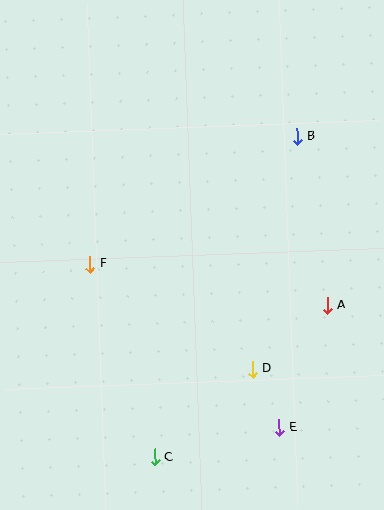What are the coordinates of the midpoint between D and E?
The midpoint between D and E is at (266, 398).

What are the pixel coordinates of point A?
Point A is at (327, 305).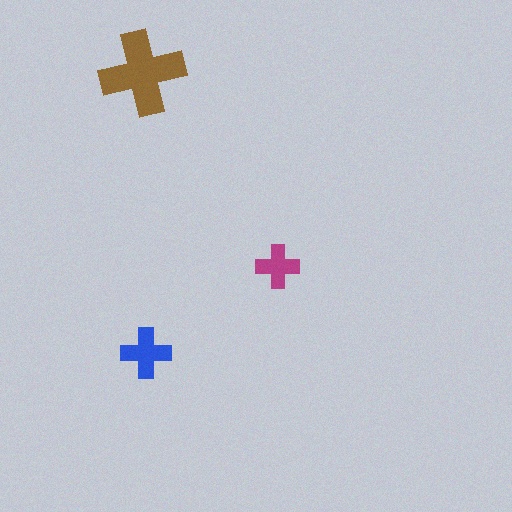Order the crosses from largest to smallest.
the brown one, the blue one, the magenta one.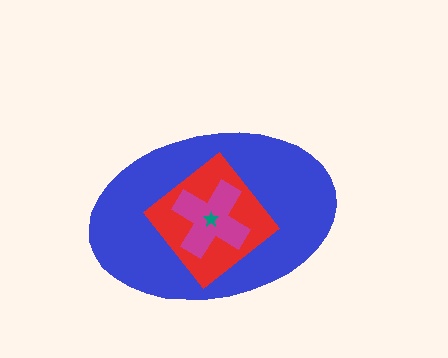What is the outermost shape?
The blue ellipse.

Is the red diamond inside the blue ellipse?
Yes.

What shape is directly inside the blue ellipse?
The red diamond.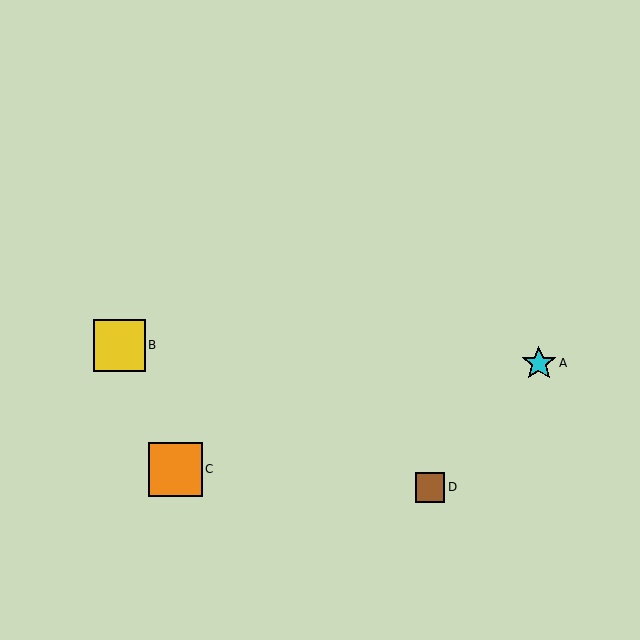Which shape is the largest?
The orange square (labeled C) is the largest.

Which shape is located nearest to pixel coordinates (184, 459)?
The orange square (labeled C) at (176, 469) is nearest to that location.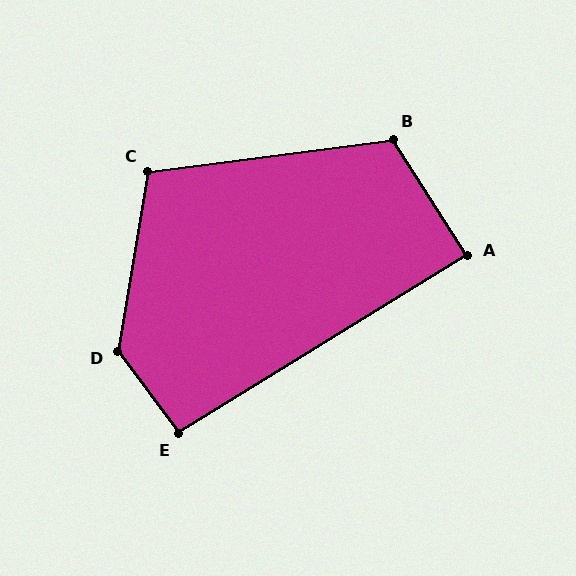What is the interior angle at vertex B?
Approximately 115 degrees (obtuse).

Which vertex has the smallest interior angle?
A, at approximately 89 degrees.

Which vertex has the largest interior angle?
D, at approximately 134 degrees.